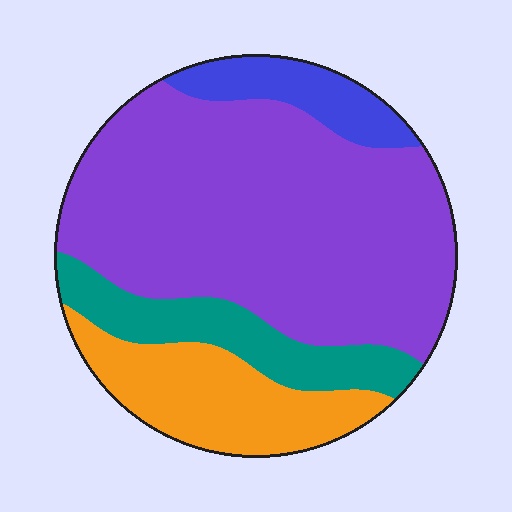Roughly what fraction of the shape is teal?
Teal covers about 15% of the shape.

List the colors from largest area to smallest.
From largest to smallest: purple, orange, teal, blue.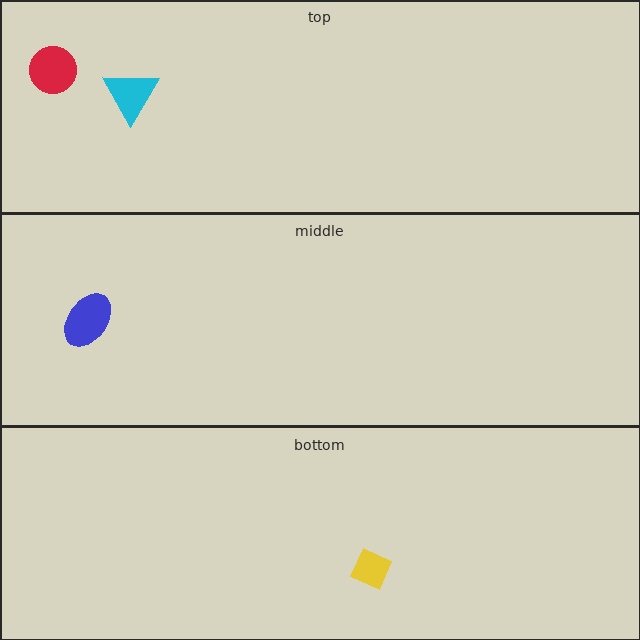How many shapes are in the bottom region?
1.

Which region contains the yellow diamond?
The bottom region.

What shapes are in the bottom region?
The yellow diamond.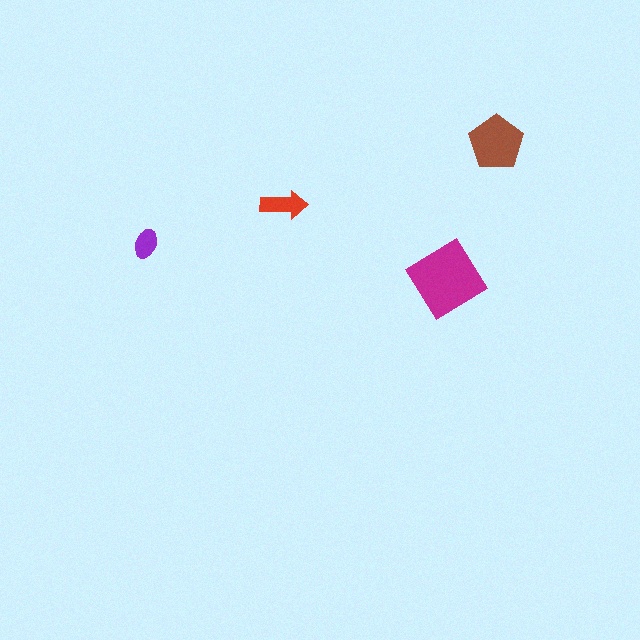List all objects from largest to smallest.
The magenta diamond, the brown pentagon, the red arrow, the purple ellipse.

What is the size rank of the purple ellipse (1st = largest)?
4th.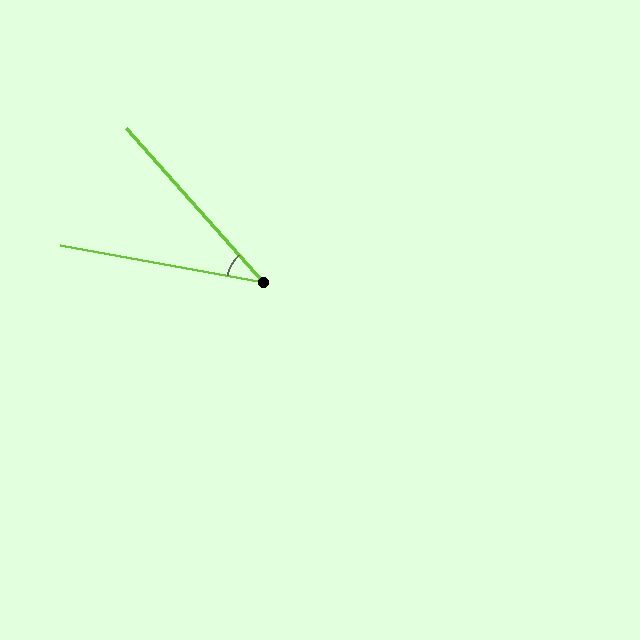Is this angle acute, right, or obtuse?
It is acute.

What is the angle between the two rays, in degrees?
Approximately 38 degrees.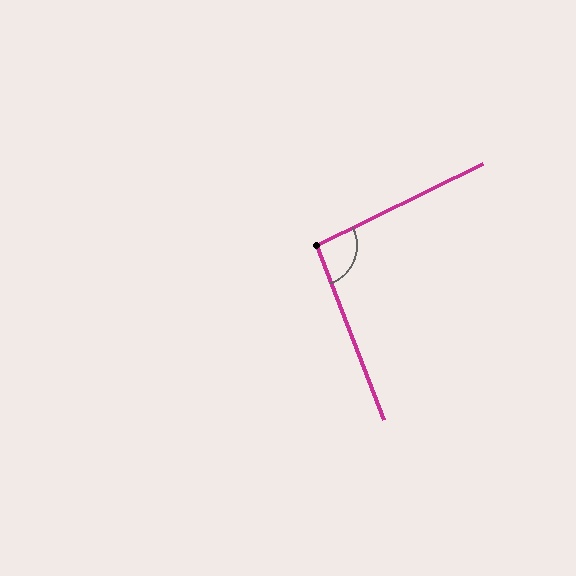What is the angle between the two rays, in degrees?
Approximately 95 degrees.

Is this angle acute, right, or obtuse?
It is obtuse.